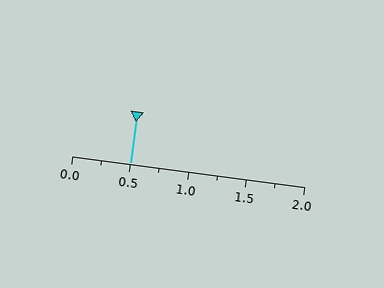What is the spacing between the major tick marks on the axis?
The major ticks are spaced 0.5 apart.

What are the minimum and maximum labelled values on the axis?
The axis runs from 0.0 to 2.0.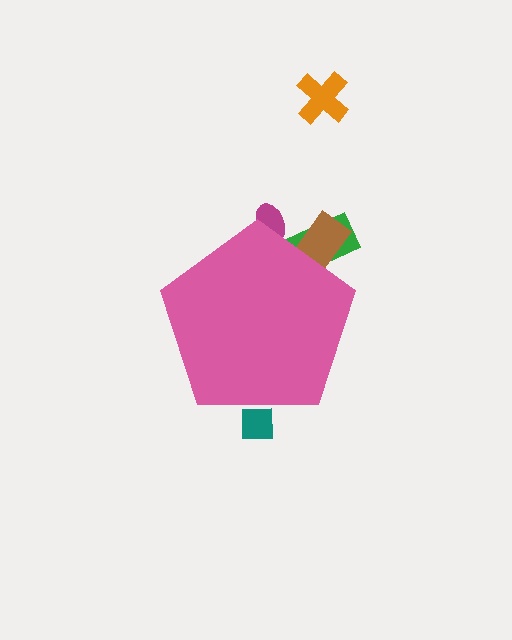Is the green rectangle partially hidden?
Yes, the green rectangle is partially hidden behind the pink pentagon.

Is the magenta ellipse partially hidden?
Yes, the magenta ellipse is partially hidden behind the pink pentagon.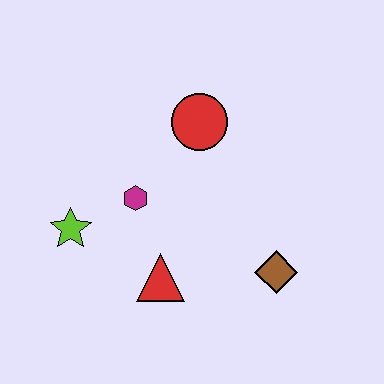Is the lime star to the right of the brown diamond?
No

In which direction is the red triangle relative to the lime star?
The red triangle is to the right of the lime star.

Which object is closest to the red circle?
The magenta hexagon is closest to the red circle.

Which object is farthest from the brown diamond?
The lime star is farthest from the brown diamond.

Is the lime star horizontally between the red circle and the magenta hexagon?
No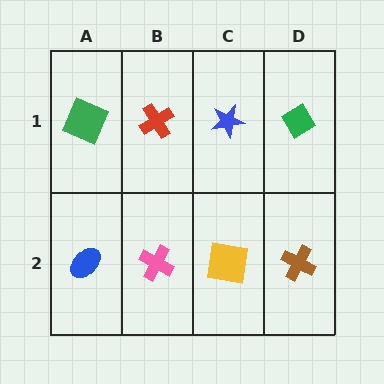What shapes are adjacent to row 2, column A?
A green square (row 1, column A), a pink cross (row 2, column B).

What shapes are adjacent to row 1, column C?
A yellow square (row 2, column C), a red cross (row 1, column B), a green diamond (row 1, column D).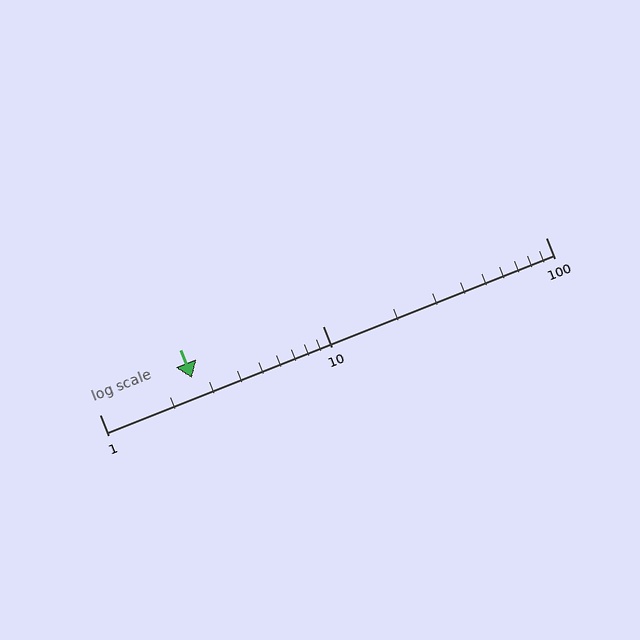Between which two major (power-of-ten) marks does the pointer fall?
The pointer is between 1 and 10.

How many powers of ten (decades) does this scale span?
The scale spans 2 decades, from 1 to 100.